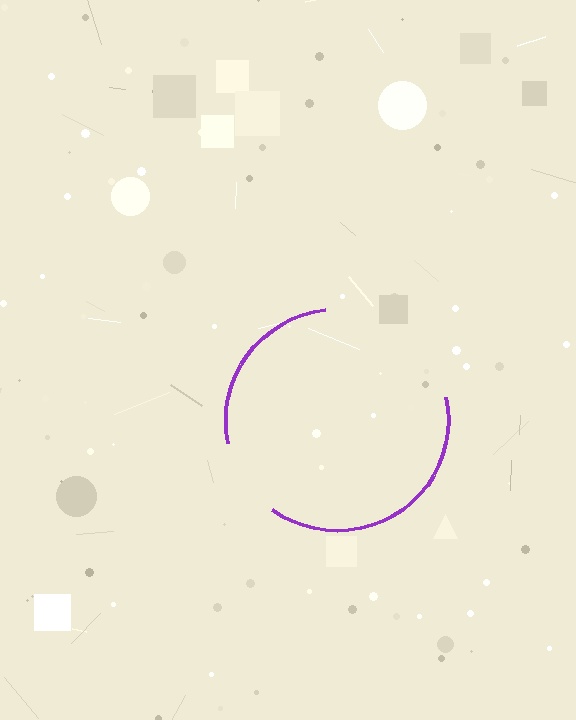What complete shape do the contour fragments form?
The contour fragments form a circle.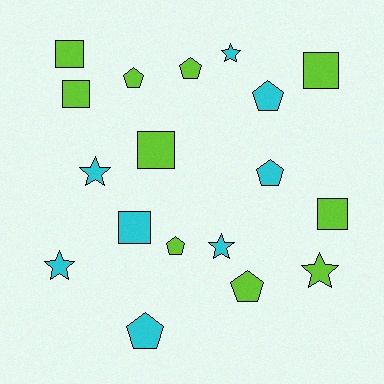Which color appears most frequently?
Lime, with 10 objects.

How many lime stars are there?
There is 1 lime star.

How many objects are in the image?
There are 18 objects.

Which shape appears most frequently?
Pentagon, with 7 objects.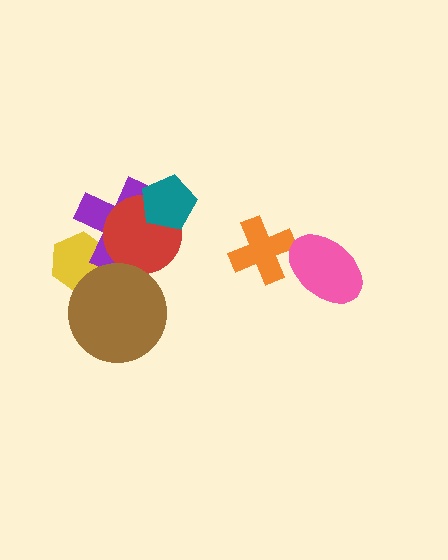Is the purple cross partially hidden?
Yes, it is partially covered by another shape.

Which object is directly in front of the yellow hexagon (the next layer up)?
The purple cross is directly in front of the yellow hexagon.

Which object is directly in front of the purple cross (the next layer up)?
The red circle is directly in front of the purple cross.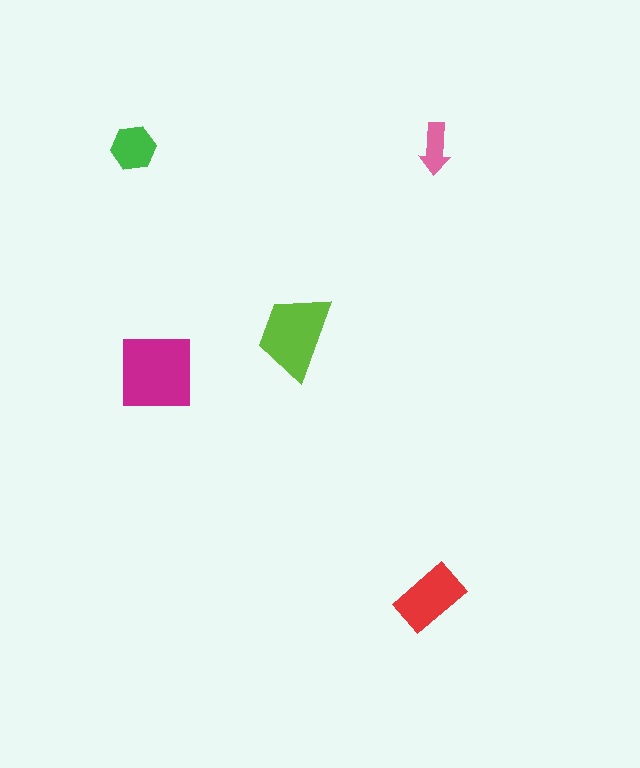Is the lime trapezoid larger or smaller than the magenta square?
Smaller.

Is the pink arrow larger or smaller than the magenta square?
Smaller.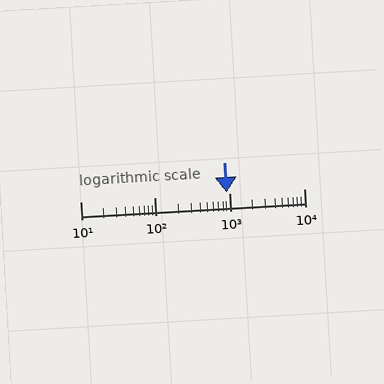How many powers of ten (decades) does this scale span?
The scale spans 3 decades, from 10 to 10000.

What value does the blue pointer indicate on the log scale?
The pointer indicates approximately 920.